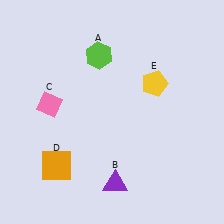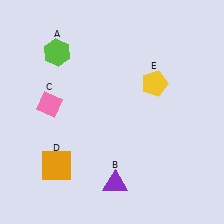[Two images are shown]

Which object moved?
The lime hexagon (A) moved left.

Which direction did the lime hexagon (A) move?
The lime hexagon (A) moved left.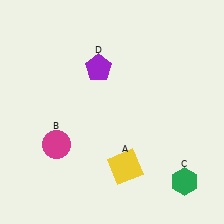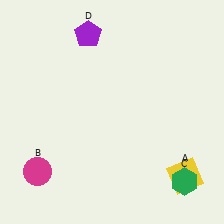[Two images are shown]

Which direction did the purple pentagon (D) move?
The purple pentagon (D) moved up.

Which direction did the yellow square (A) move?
The yellow square (A) moved right.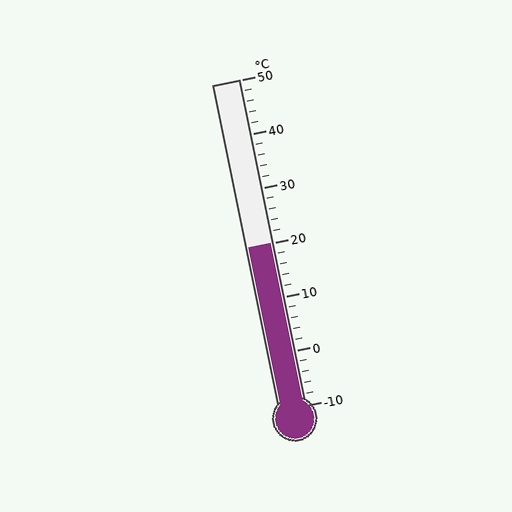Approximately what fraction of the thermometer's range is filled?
The thermometer is filled to approximately 50% of its range.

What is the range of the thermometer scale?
The thermometer scale ranges from -10°C to 50°C.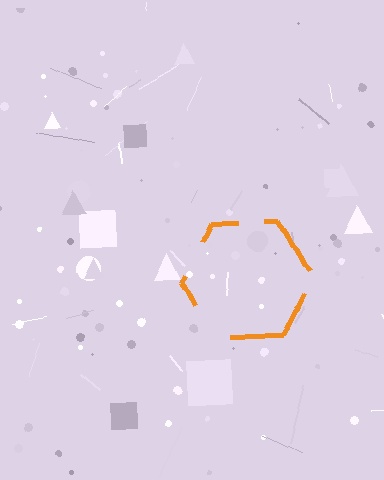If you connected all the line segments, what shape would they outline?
They would outline a hexagon.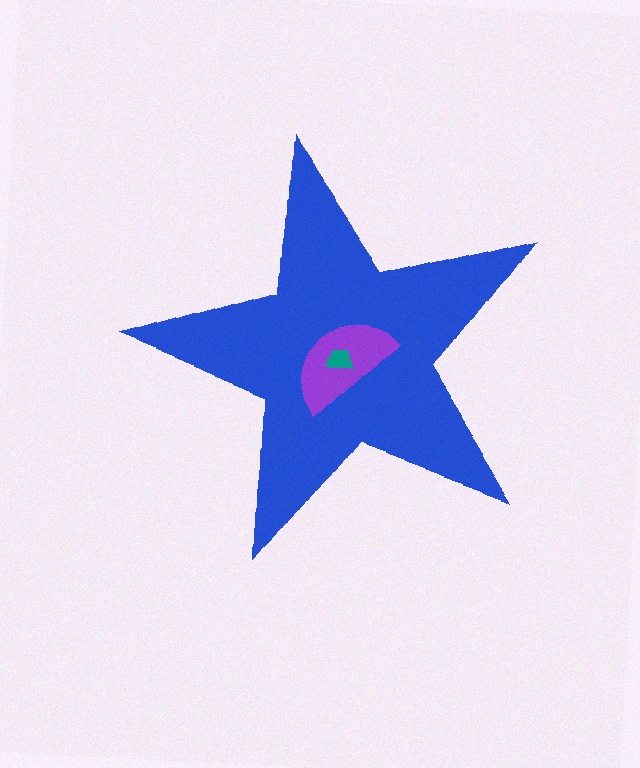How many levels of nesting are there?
3.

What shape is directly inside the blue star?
The purple semicircle.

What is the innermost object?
The teal trapezoid.